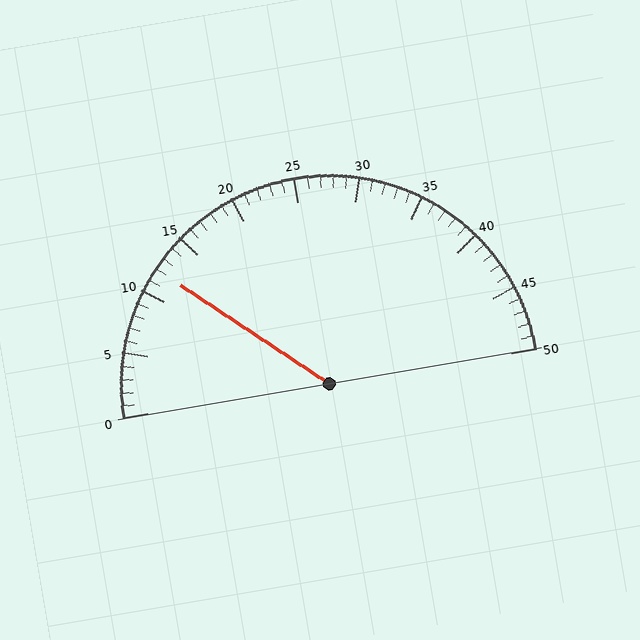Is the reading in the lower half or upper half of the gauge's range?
The reading is in the lower half of the range (0 to 50).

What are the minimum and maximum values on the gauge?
The gauge ranges from 0 to 50.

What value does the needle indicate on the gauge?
The needle indicates approximately 12.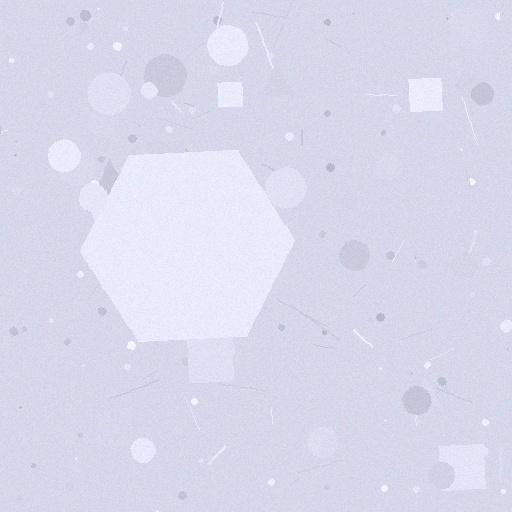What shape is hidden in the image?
A hexagon is hidden in the image.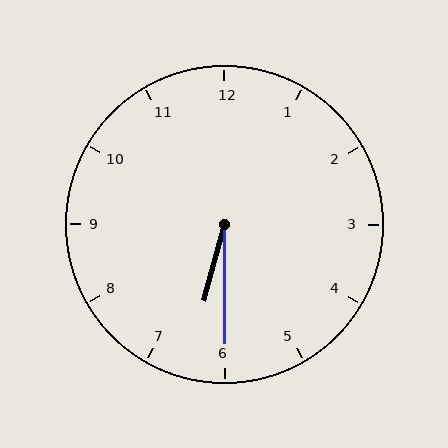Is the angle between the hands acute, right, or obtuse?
It is acute.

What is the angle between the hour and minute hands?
Approximately 15 degrees.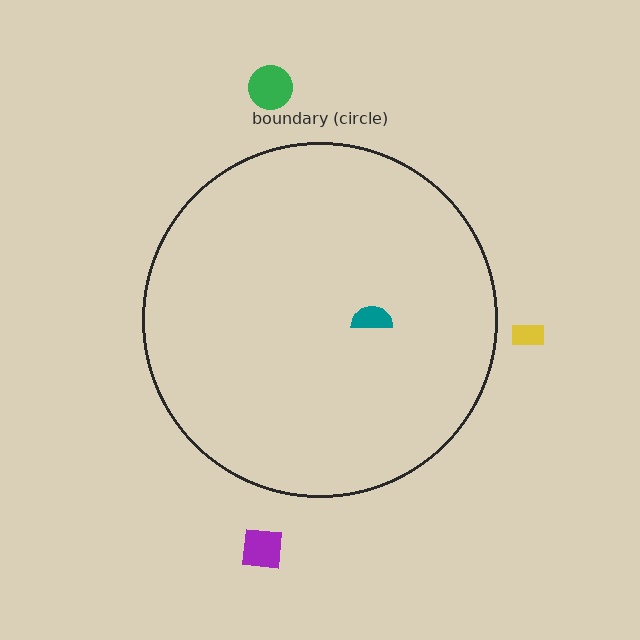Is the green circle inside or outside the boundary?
Outside.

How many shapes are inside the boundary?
1 inside, 3 outside.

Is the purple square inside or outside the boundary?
Outside.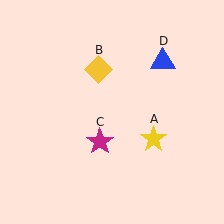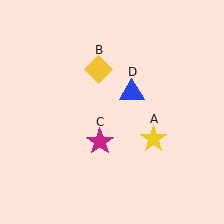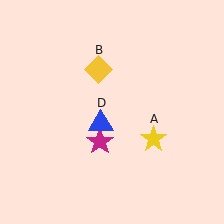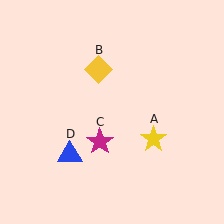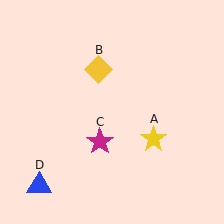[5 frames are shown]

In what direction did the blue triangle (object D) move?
The blue triangle (object D) moved down and to the left.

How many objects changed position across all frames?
1 object changed position: blue triangle (object D).